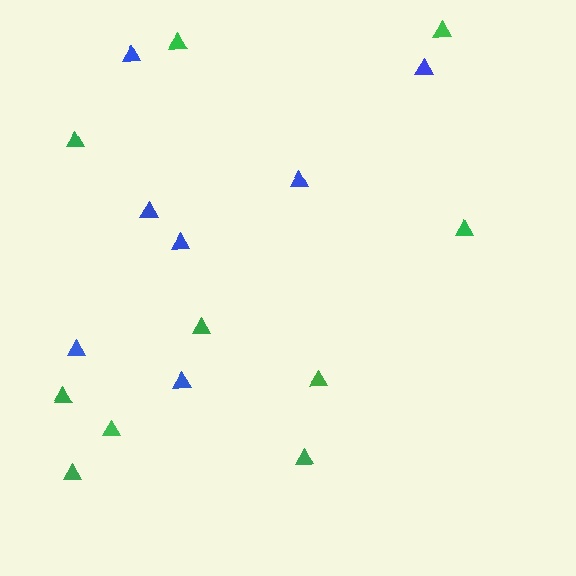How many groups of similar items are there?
There are 2 groups: one group of green triangles (10) and one group of blue triangles (7).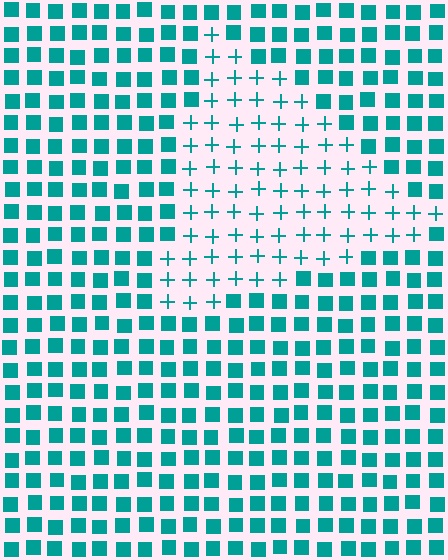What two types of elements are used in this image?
The image uses plus signs inside the triangle region and squares outside it.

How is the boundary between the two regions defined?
The boundary is defined by a change in element shape: plus signs inside vs. squares outside. All elements share the same color and spacing.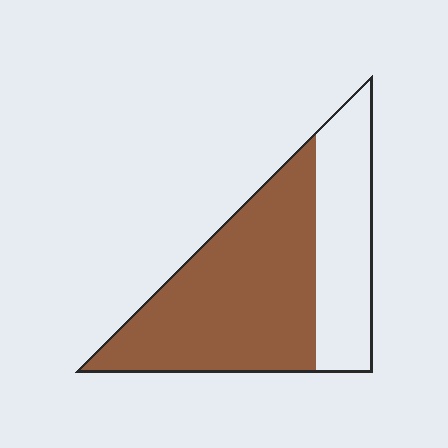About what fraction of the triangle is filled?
About two thirds (2/3).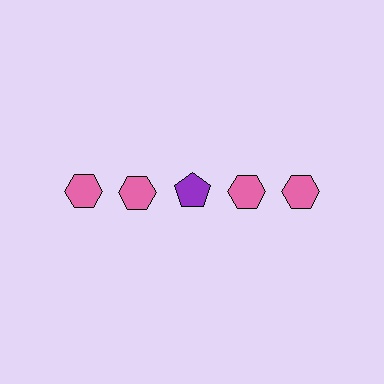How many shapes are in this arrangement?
There are 5 shapes arranged in a grid pattern.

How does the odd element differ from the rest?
It differs in both color (purple instead of pink) and shape (pentagon instead of hexagon).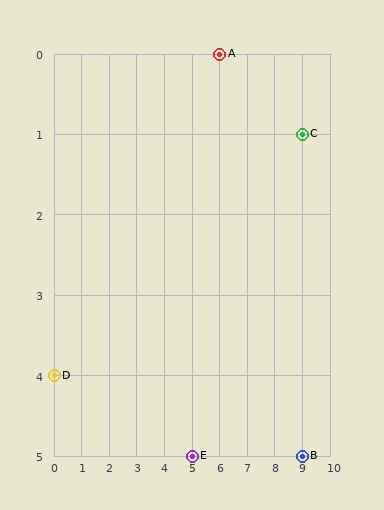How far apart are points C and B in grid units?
Points C and B are 4 rows apart.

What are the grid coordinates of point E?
Point E is at grid coordinates (5, 5).